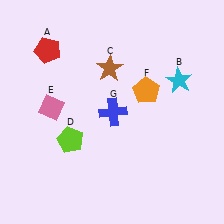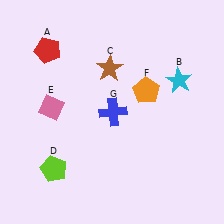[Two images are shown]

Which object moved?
The lime pentagon (D) moved down.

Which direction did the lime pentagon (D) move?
The lime pentagon (D) moved down.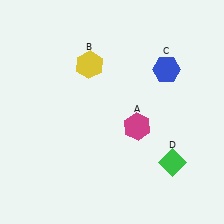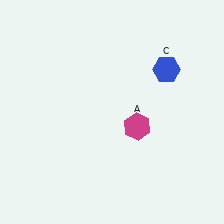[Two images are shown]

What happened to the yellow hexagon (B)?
The yellow hexagon (B) was removed in Image 2. It was in the top-left area of Image 1.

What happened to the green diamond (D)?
The green diamond (D) was removed in Image 2. It was in the bottom-right area of Image 1.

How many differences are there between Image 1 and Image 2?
There are 2 differences between the two images.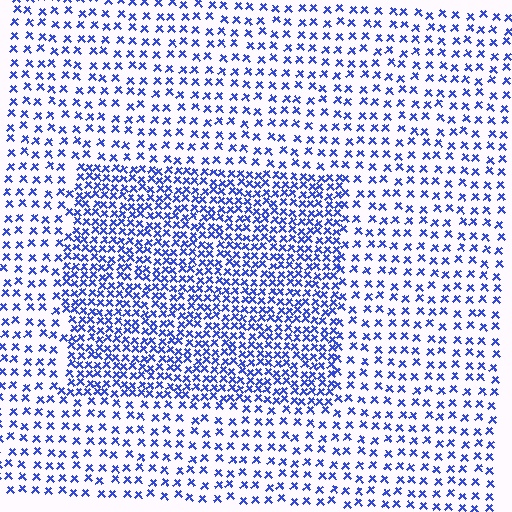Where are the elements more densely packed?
The elements are more densely packed inside the rectangle boundary.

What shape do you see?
I see a rectangle.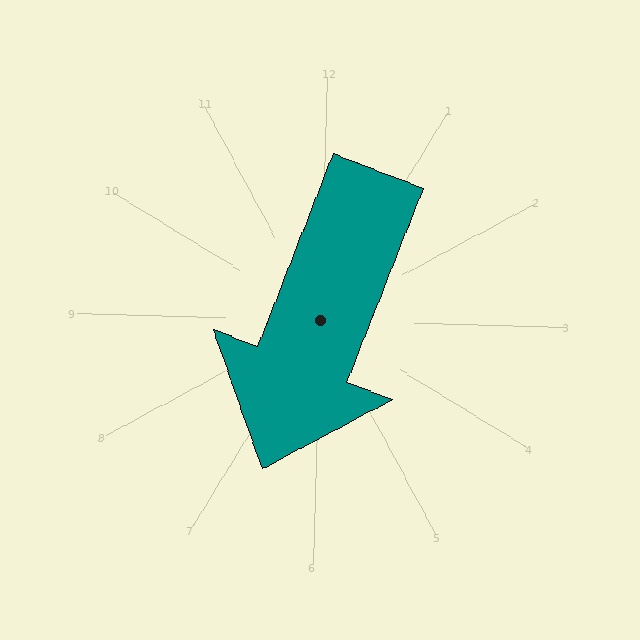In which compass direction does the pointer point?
South.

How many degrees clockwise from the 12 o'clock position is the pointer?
Approximately 200 degrees.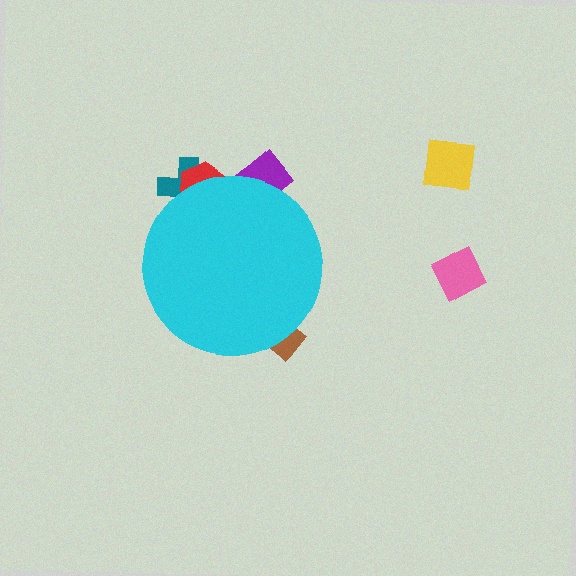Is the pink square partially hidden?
No, the pink square is fully visible.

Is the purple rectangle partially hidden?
Yes, the purple rectangle is partially hidden behind the cyan circle.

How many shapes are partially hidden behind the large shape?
4 shapes are partially hidden.